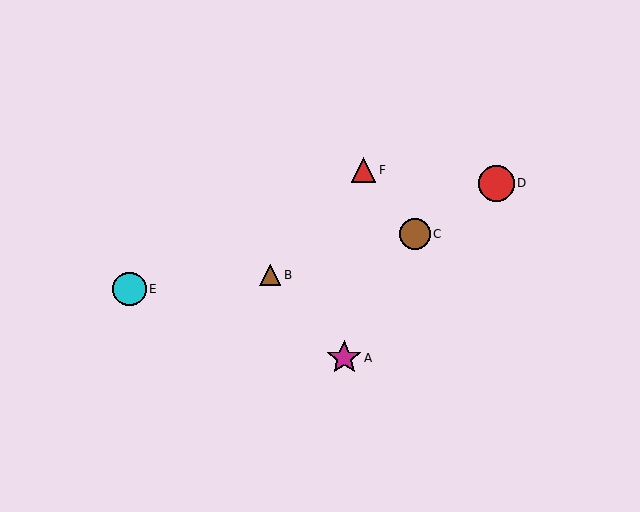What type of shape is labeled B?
Shape B is a brown triangle.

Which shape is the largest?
The red circle (labeled D) is the largest.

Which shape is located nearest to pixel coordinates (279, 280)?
The brown triangle (labeled B) at (270, 275) is nearest to that location.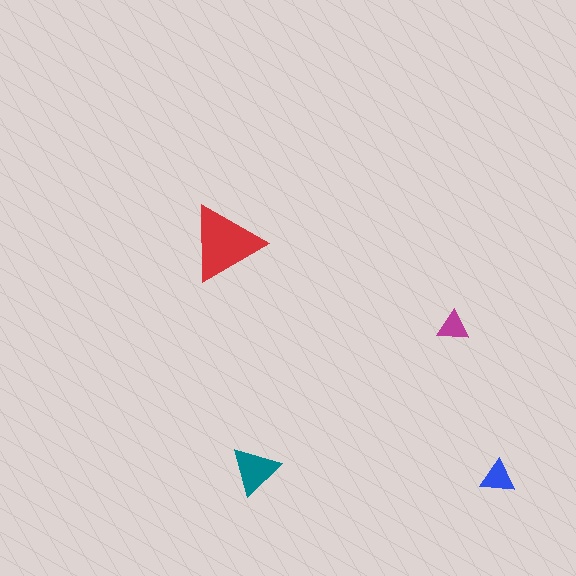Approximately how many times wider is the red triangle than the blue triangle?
About 2 times wider.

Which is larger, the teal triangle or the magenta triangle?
The teal one.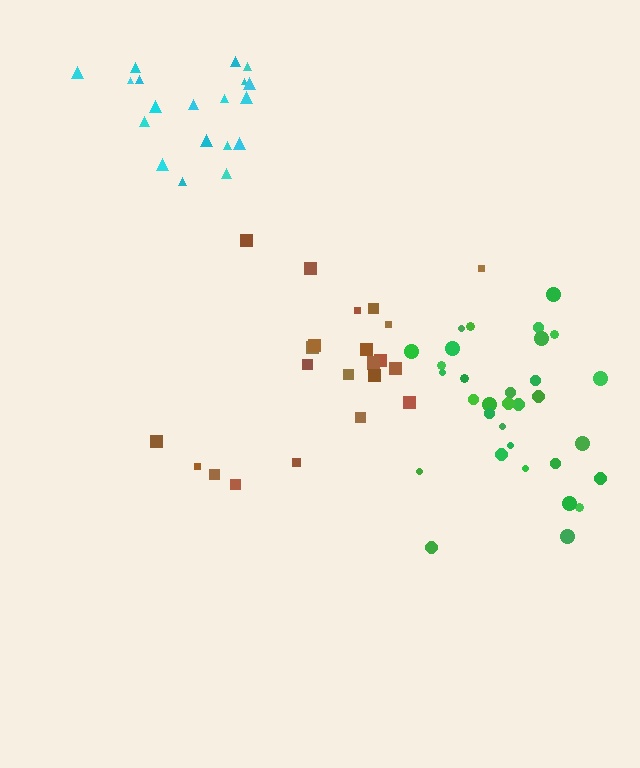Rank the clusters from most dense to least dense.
cyan, green, brown.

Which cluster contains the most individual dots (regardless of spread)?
Green (32).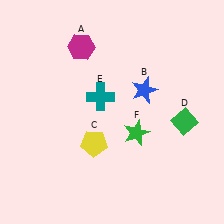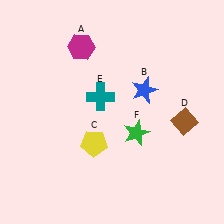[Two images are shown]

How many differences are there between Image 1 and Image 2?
There is 1 difference between the two images.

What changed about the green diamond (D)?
In Image 1, D is green. In Image 2, it changed to brown.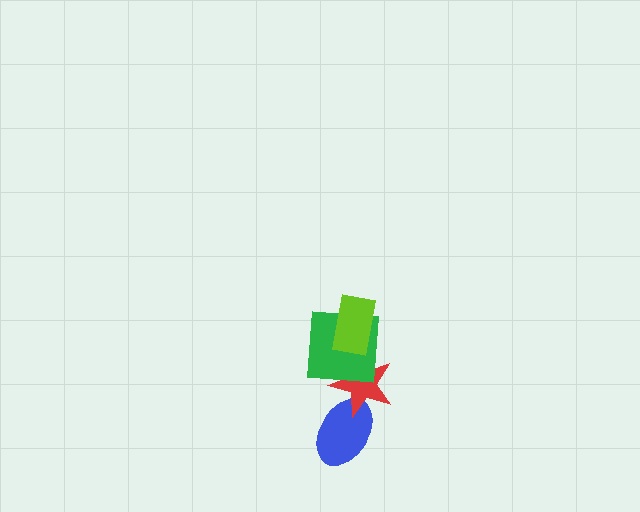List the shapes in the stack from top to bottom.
From top to bottom: the lime rectangle, the green square, the red star, the blue ellipse.